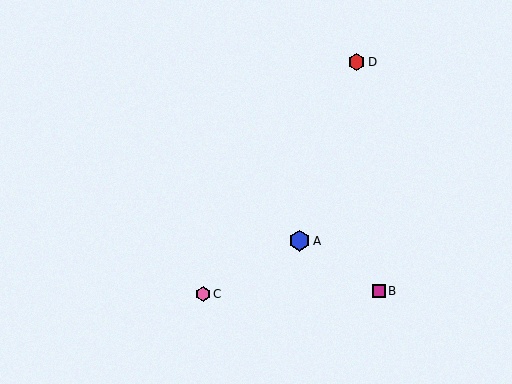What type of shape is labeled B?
Shape B is a magenta square.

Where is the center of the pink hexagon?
The center of the pink hexagon is at (203, 294).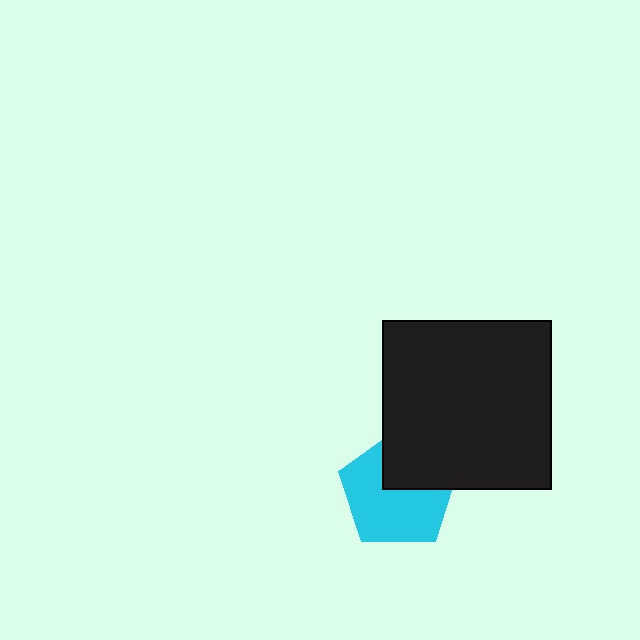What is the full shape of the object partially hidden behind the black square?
The partially hidden object is a cyan pentagon.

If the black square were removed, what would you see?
You would see the complete cyan pentagon.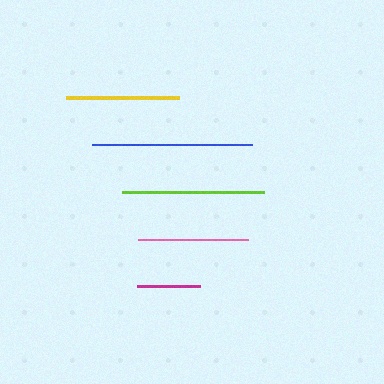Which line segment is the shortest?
The magenta line is the shortest at approximately 62 pixels.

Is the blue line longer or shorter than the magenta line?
The blue line is longer than the magenta line.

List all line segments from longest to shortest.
From longest to shortest: blue, lime, yellow, pink, magenta.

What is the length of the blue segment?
The blue segment is approximately 160 pixels long.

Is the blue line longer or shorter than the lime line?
The blue line is longer than the lime line.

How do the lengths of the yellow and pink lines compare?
The yellow and pink lines are approximately the same length.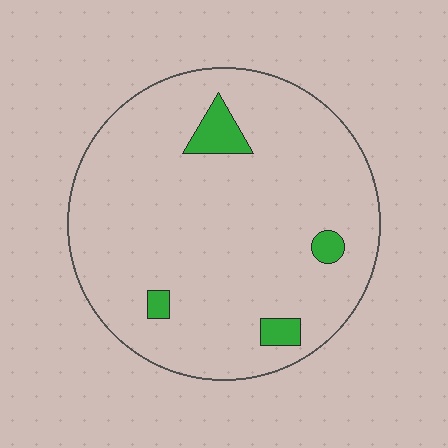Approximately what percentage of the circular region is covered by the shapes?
Approximately 5%.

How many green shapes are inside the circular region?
4.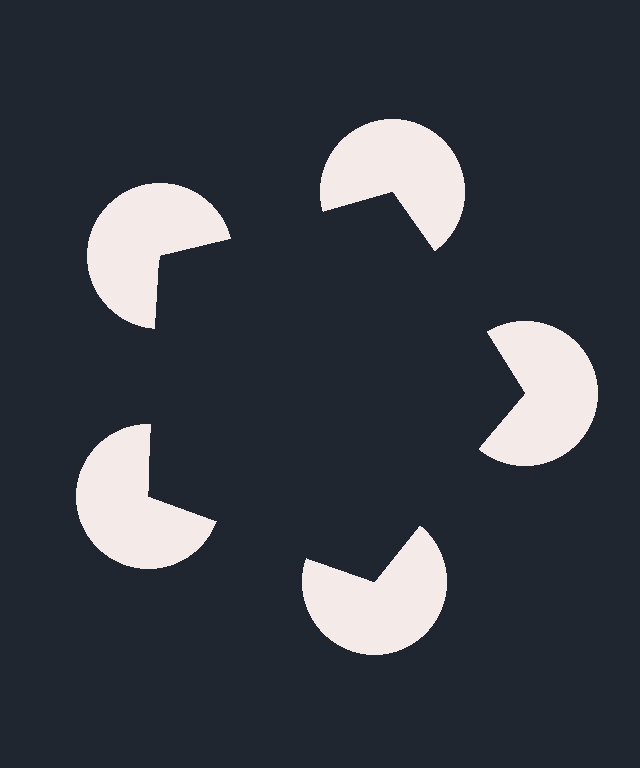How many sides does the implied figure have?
5 sides.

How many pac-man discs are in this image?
There are 5 — one at each vertex of the illusory pentagon.